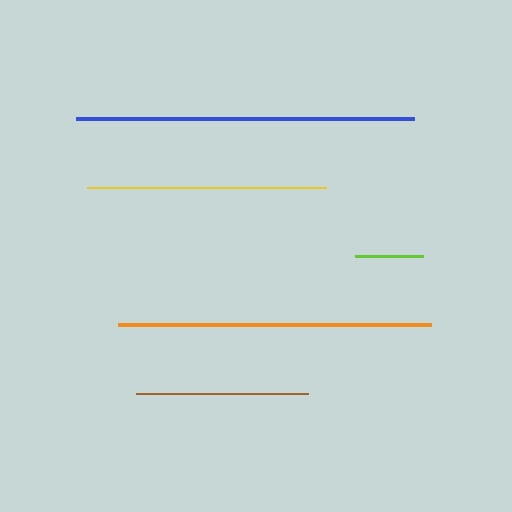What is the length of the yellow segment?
The yellow segment is approximately 238 pixels long.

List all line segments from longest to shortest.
From longest to shortest: blue, orange, yellow, brown, lime.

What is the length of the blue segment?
The blue segment is approximately 338 pixels long.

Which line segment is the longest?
The blue line is the longest at approximately 338 pixels.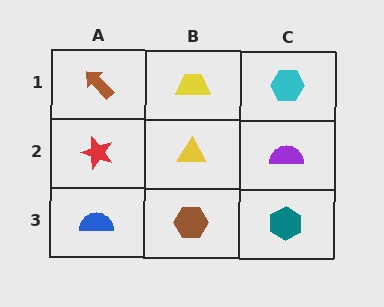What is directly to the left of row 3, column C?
A brown hexagon.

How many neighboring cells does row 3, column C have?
2.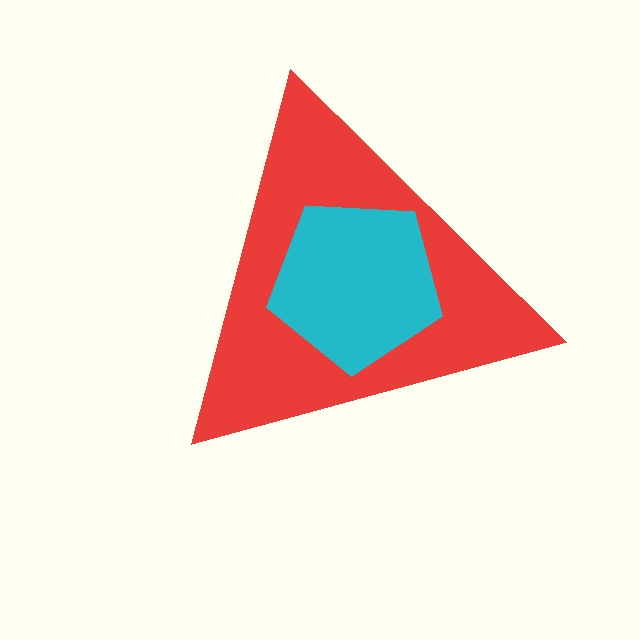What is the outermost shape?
The red triangle.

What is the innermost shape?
The cyan pentagon.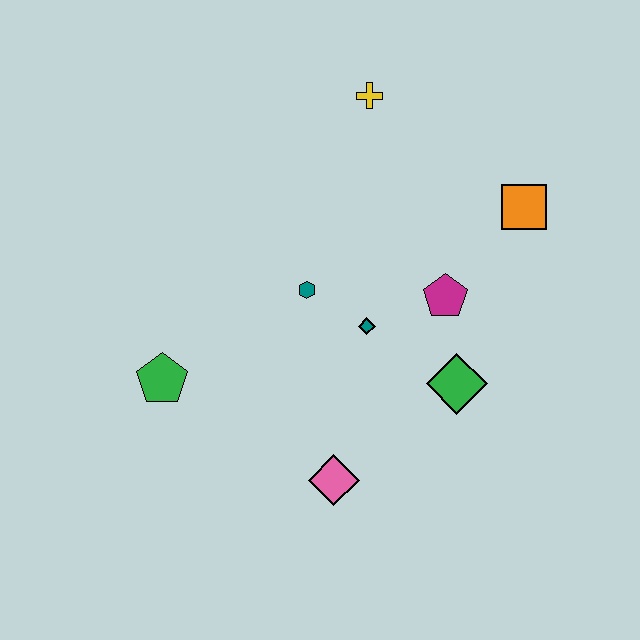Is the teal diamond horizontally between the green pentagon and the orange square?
Yes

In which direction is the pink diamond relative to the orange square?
The pink diamond is below the orange square.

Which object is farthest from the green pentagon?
The orange square is farthest from the green pentagon.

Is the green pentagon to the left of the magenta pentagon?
Yes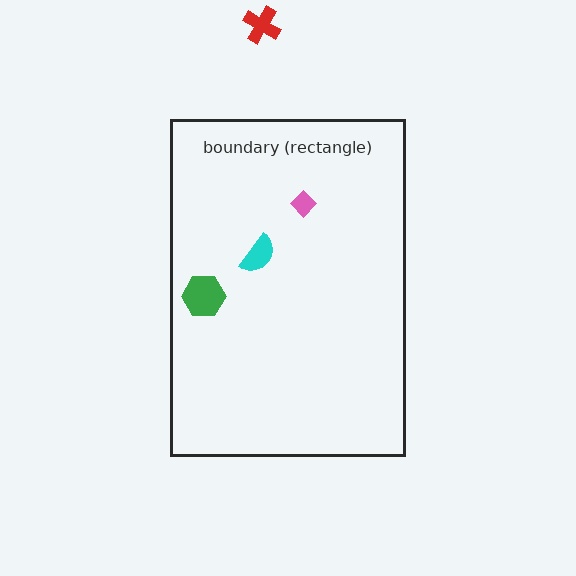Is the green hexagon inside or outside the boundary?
Inside.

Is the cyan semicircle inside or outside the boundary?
Inside.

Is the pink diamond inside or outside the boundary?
Inside.